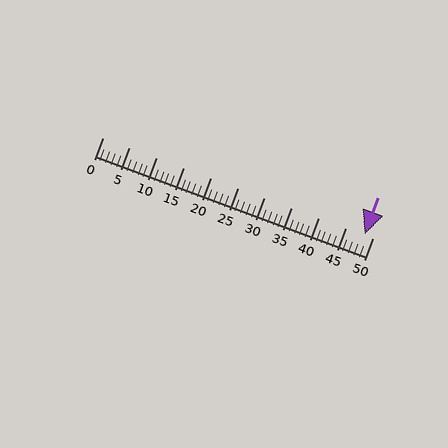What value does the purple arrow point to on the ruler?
The purple arrow points to approximately 48.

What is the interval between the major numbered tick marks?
The major tick marks are spaced 5 units apart.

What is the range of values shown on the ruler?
The ruler shows values from 0 to 50.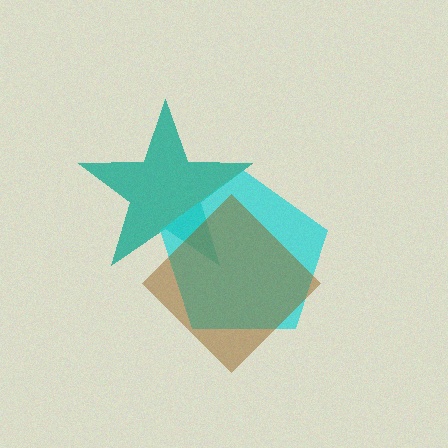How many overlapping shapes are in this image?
There are 3 overlapping shapes in the image.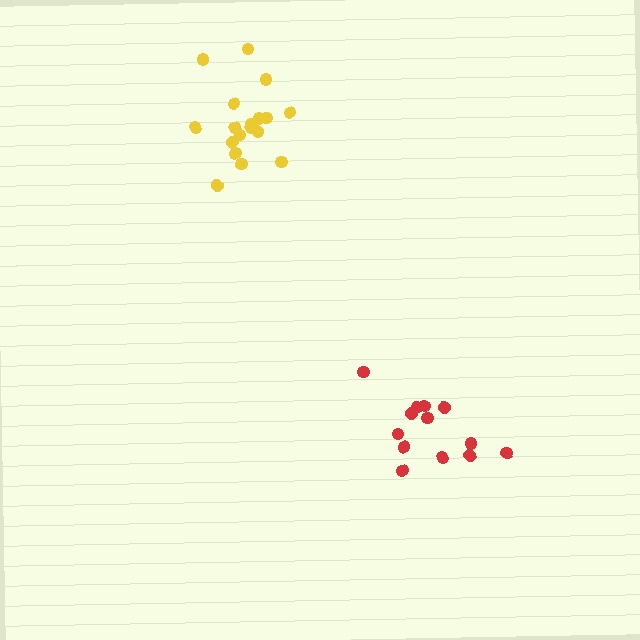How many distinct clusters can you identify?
There are 2 distinct clusters.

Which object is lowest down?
The red cluster is bottommost.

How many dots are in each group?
Group 1: 13 dots, Group 2: 18 dots (31 total).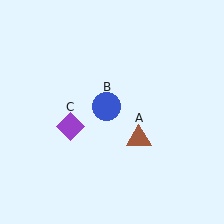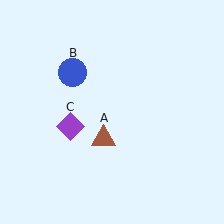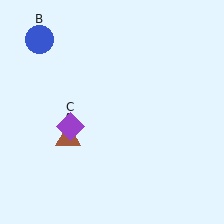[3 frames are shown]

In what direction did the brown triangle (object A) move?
The brown triangle (object A) moved left.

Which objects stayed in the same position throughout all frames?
Purple diamond (object C) remained stationary.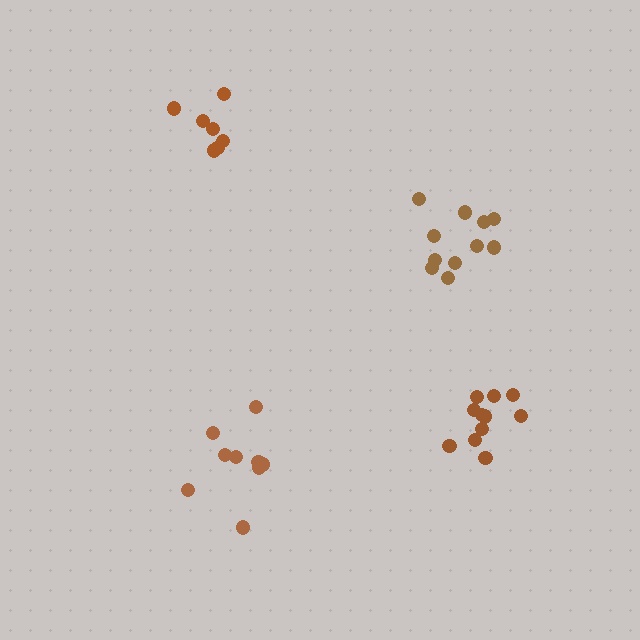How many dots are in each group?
Group 1: 9 dots, Group 2: 11 dots, Group 3: 7 dots, Group 4: 11 dots (38 total).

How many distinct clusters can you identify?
There are 4 distinct clusters.